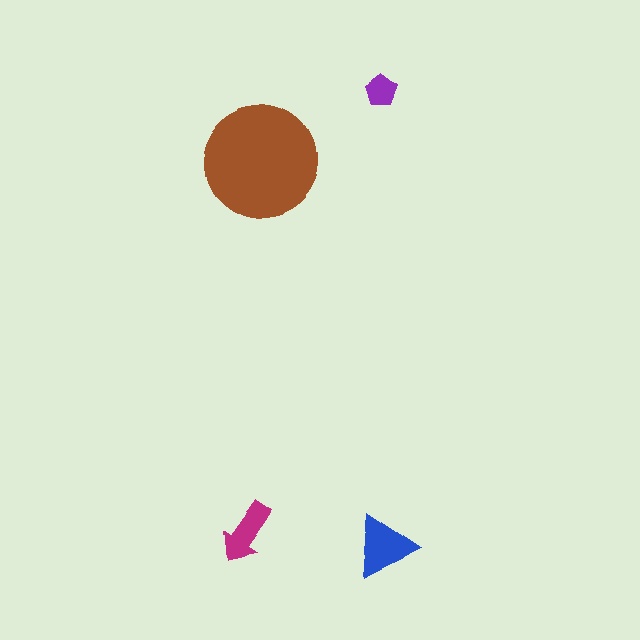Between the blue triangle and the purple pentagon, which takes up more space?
The blue triangle.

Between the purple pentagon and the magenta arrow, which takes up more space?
The magenta arrow.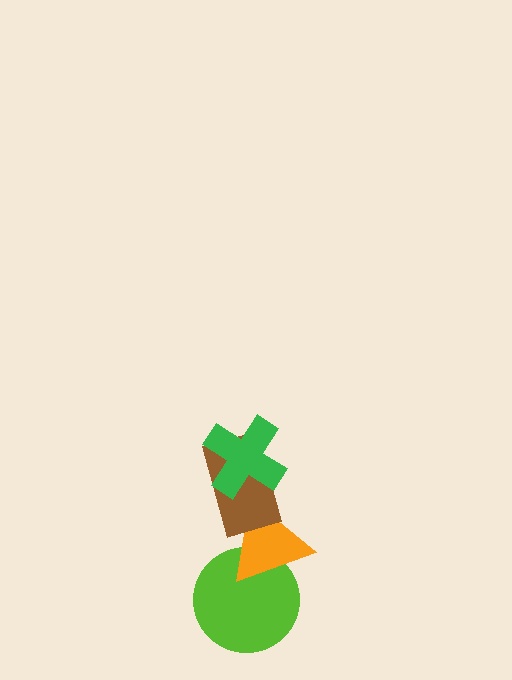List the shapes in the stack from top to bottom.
From top to bottom: the green cross, the brown rectangle, the orange triangle, the lime circle.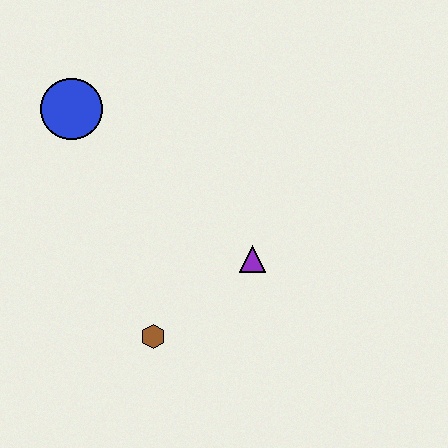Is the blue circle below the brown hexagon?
No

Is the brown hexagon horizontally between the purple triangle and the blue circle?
Yes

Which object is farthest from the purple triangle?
The blue circle is farthest from the purple triangle.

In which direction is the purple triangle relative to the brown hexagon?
The purple triangle is to the right of the brown hexagon.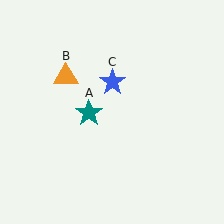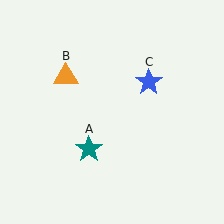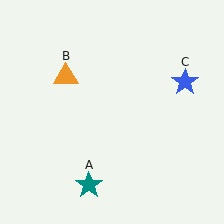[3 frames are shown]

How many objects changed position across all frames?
2 objects changed position: teal star (object A), blue star (object C).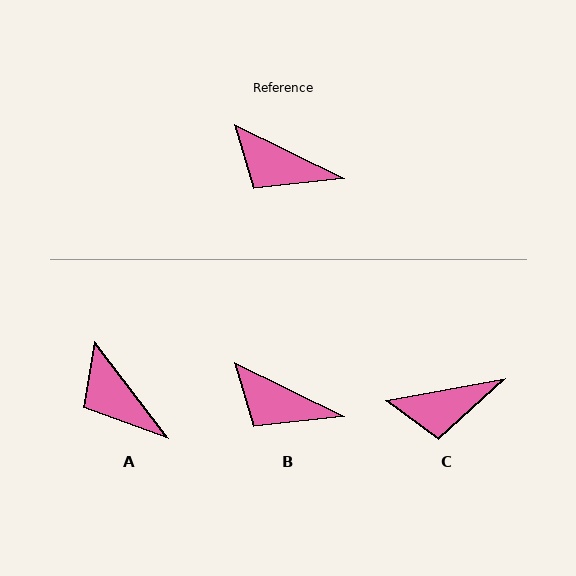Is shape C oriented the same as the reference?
No, it is off by about 36 degrees.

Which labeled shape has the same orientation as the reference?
B.